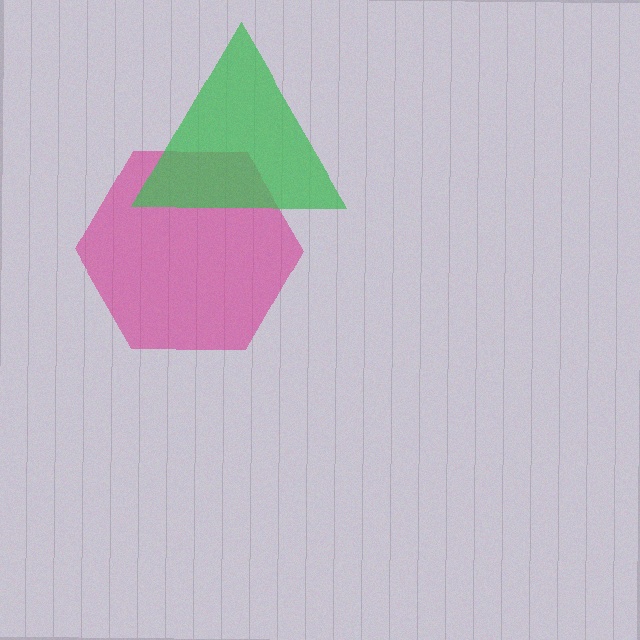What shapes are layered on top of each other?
The layered shapes are: a magenta hexagon, a green triangle.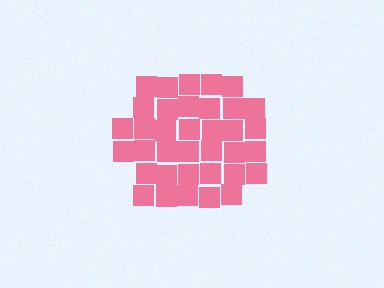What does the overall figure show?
The overall figure shows a hexagon.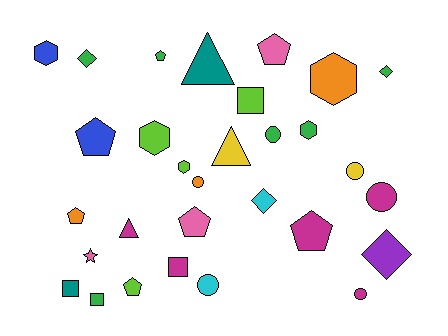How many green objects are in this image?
There are 6 green objects.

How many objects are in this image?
There are 30 objects.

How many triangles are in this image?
There are 3 triangles.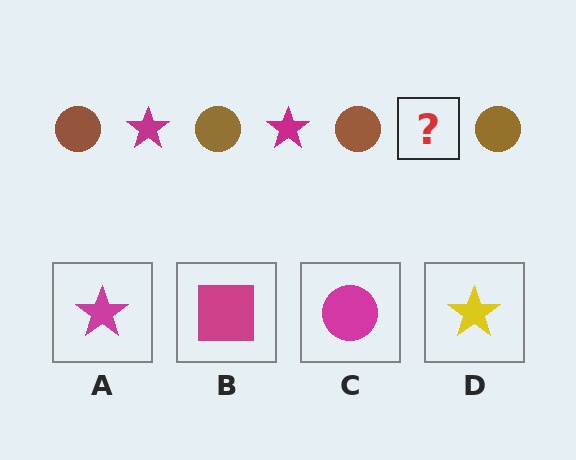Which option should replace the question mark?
Option A.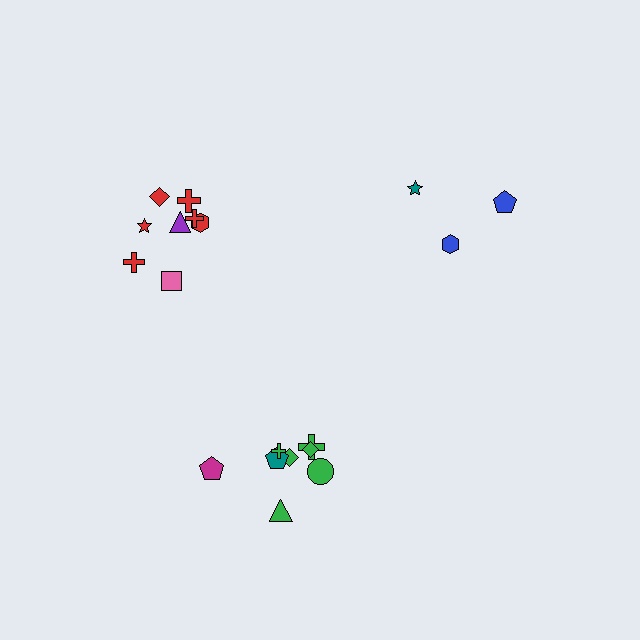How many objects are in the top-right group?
There are 3 objects.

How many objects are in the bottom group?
There are 8 objects.